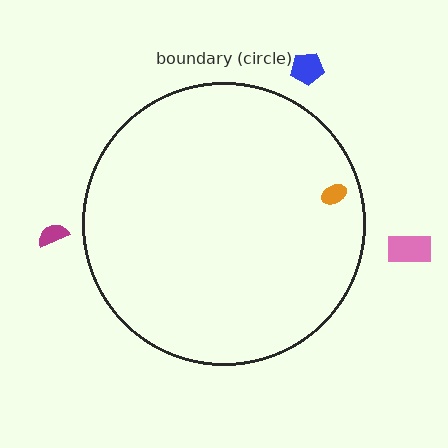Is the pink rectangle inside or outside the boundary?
Outside.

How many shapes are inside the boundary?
1 inside, 3 outside.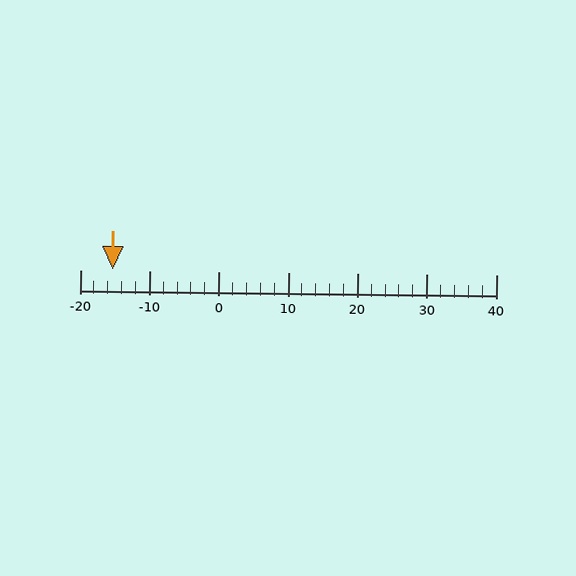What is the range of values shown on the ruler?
The ruler shows values from -20 to 40.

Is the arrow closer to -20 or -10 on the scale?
The arrow is closer to -20.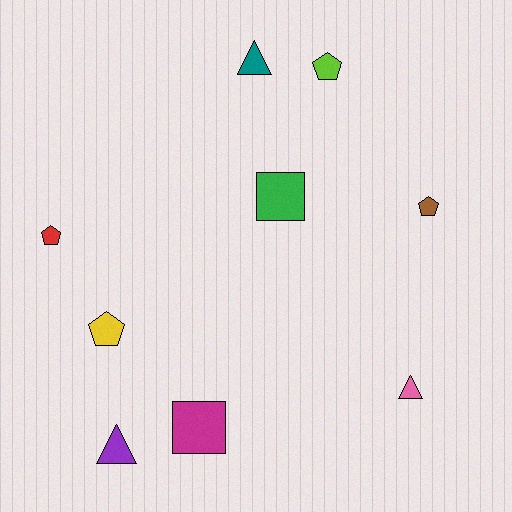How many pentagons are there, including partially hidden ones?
There are 4 pentagons.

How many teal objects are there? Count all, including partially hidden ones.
There is 1 teal object.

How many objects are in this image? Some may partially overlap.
There are 9 objects.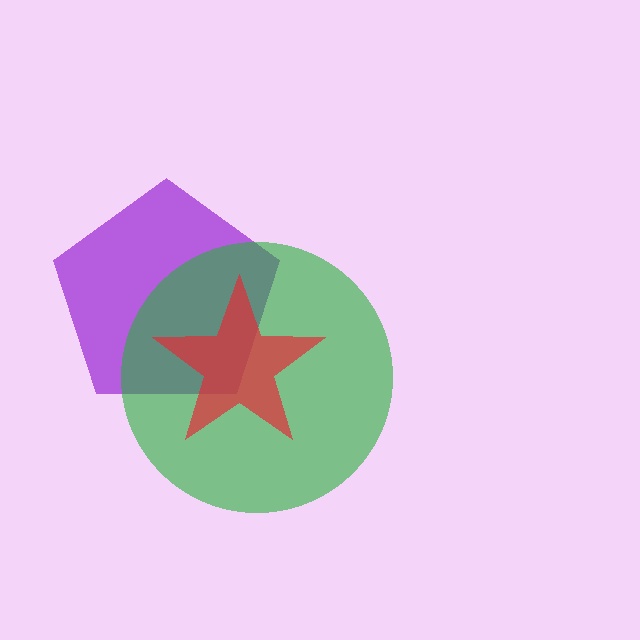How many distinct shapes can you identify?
There are 3 distinct shapes: a purple pentagon, a green circle, a red star.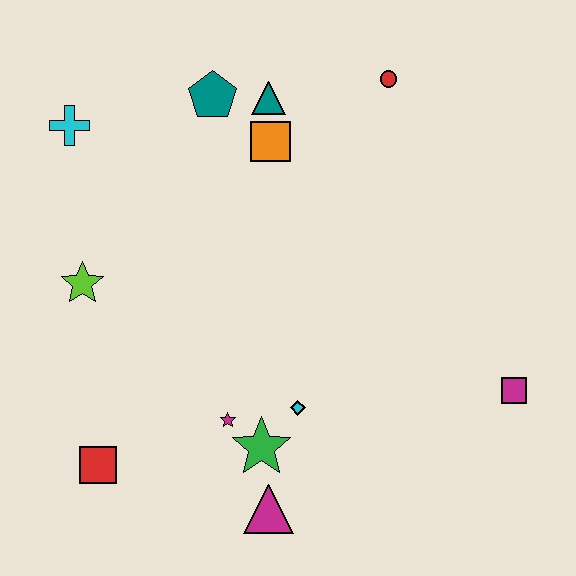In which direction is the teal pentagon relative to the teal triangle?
The teal pentagon is to the left of the teal triangle.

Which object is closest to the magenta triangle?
The green star is closest to the magenta triangle.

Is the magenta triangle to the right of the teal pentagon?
Yes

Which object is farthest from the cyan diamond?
The cyan cross is farthest from the cyan diamond.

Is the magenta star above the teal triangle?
No